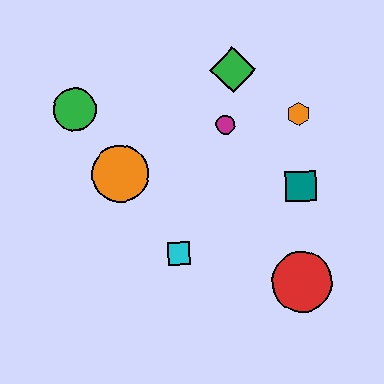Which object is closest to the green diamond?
The magenta circle is closest to the green diamond.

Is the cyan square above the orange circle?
No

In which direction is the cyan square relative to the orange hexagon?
The cyan square is below the orange hexagon.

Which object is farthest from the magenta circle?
The red circle is farthest from the magenta circle.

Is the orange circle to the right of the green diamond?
No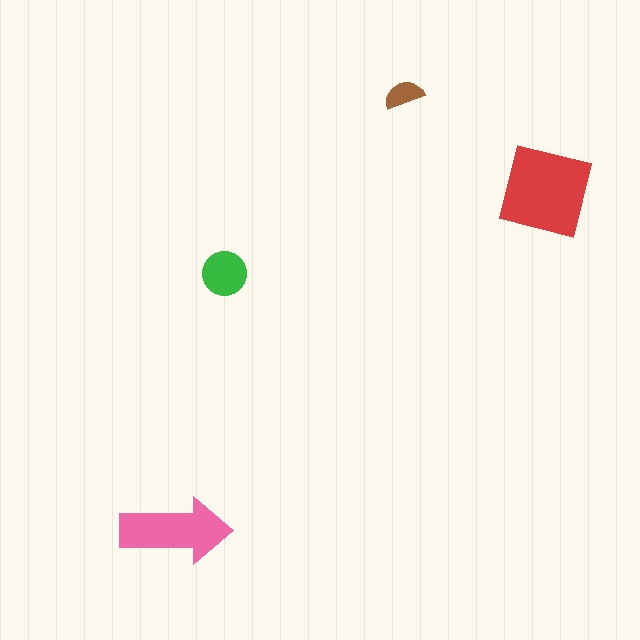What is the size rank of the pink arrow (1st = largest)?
2nd.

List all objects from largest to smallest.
The red square, the pink arrow, the green circle, the brown semicircle.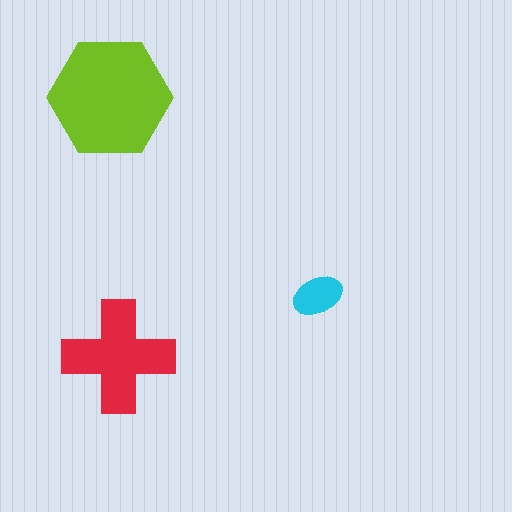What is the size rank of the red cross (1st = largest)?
2nd.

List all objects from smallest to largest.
The cyan ellipse, the red cross, the lime hexagon.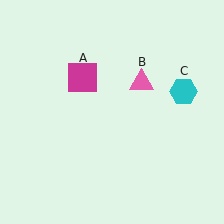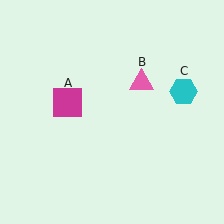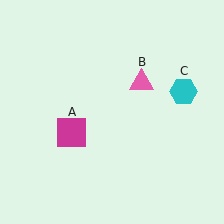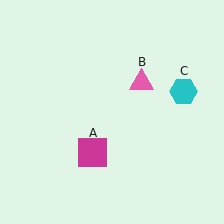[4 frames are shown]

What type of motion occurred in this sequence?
The magenta square (object A) rotated counterclockwise around the center of the scene.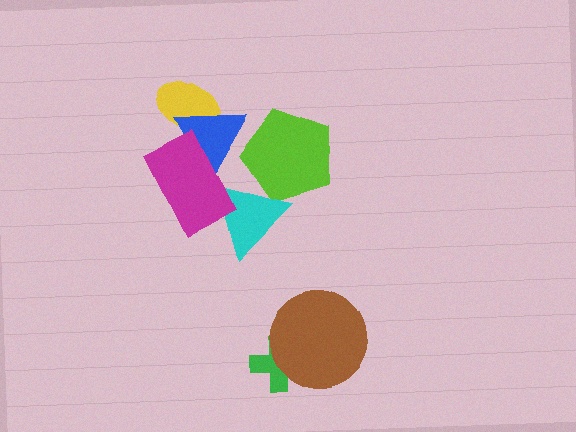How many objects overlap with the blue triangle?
3 objects overlap with the blue triangle.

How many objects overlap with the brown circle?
1 object overlaps with the brown circle.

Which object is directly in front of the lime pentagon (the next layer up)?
The blue triangle is directly in front of the lime pentagon.